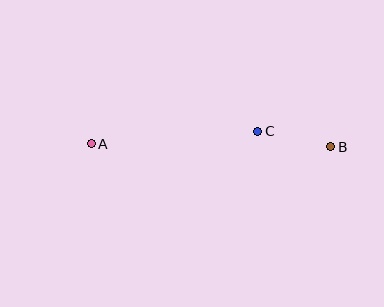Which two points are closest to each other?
Points B and C are closest to each other.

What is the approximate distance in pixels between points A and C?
The distance between A and C is approximately 167 pixels.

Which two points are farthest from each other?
Points A and B are farthest from each other.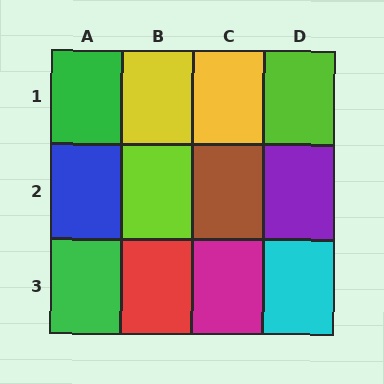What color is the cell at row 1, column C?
Yellow.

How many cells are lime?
2 cells are lime.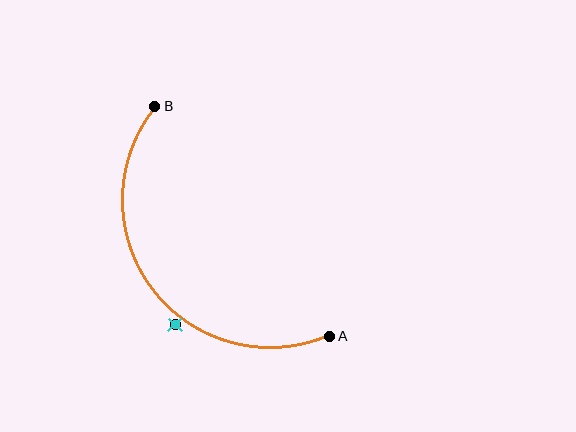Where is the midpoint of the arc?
The arc midpoint is the point on the curve farthest from the straight line joining A and B. It sits below and to the left of that line.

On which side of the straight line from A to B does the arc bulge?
The arc bulges below and to the left of the straight line connecting A and B.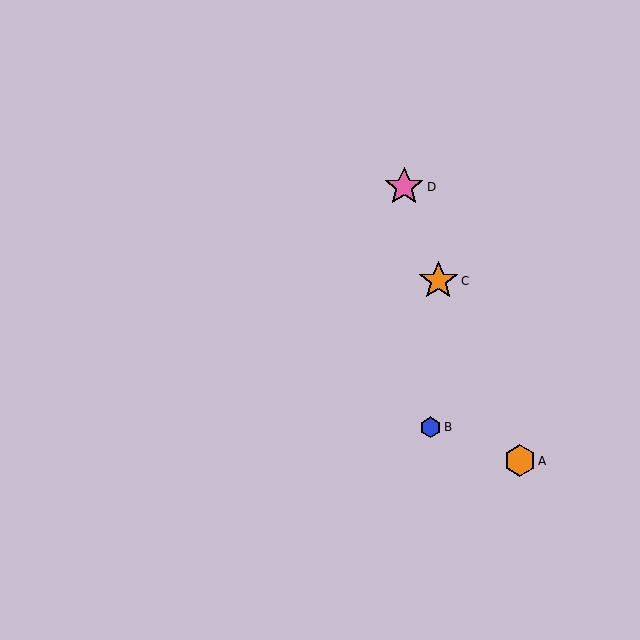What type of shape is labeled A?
Shape A is an orange hexagon.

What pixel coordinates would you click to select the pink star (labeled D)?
Click at (404, 187) to select the pink star D.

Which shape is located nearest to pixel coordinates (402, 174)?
The pink star (labeled D) at (404, 187) is nearest to that location.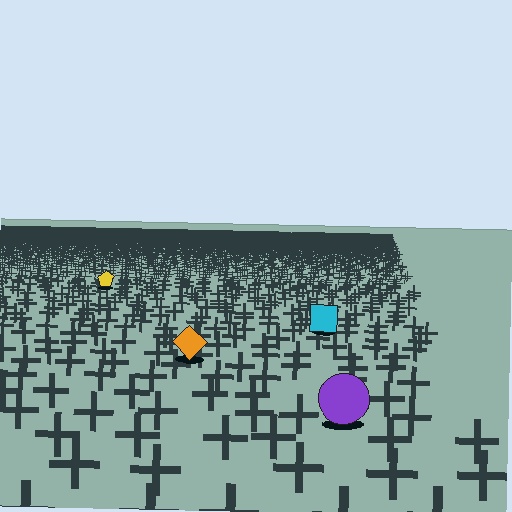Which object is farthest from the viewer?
The yellow pentagon is farthest from the viewer. It appears smaller and the ground texture around it is denser.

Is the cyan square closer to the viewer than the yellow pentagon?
Yes. The cyan square is closer — you can tell from the texture gradient: the ground texture is coarser near it.